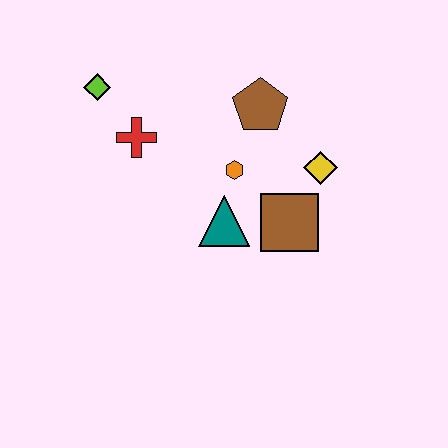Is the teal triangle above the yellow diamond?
No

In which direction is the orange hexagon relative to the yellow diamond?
The orange hexagon is to the left of the yellow diamond.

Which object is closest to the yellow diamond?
The brown square is closest to the yellow diamond.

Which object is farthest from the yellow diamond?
The lime diamond is farthest from the yellow diamond.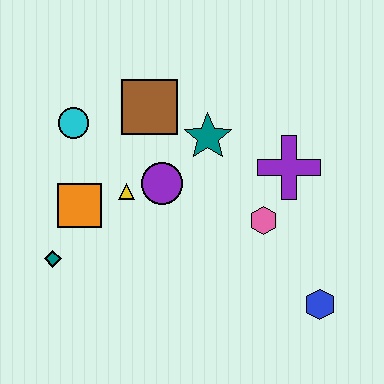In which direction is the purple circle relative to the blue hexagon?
The purple circle is to the left of the blue hexagon.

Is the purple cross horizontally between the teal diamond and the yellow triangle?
No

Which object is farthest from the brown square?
The blue hexagon is farthest from the brown square.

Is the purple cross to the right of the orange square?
Yes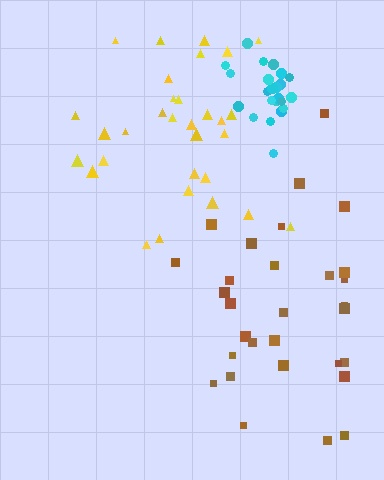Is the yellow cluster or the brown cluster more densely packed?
Yellow.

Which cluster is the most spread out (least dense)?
Brown.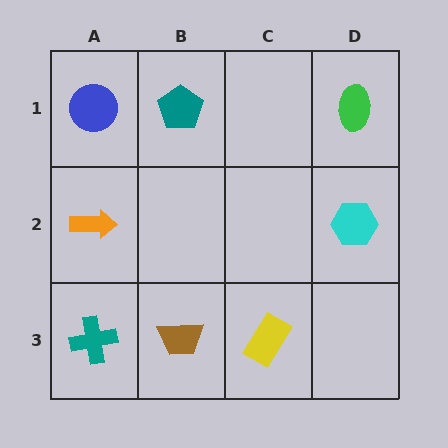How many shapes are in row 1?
3 shapes.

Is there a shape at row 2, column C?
No, that cell is empty.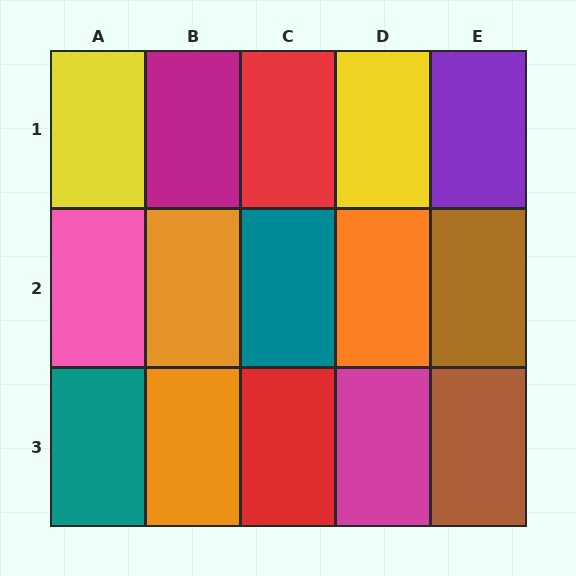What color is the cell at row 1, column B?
Magenta.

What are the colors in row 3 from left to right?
Teal, orange, red, magenta, brown.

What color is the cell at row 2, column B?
Orange.